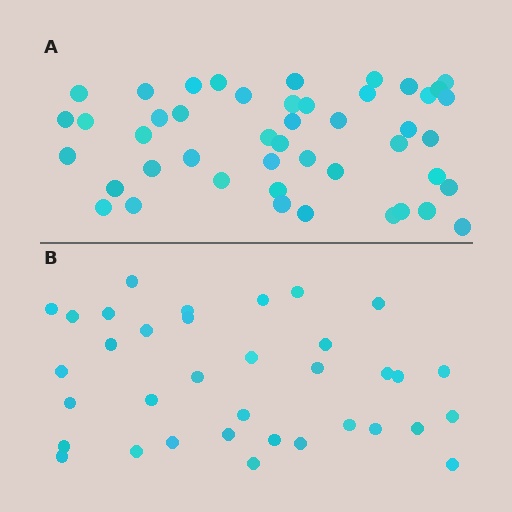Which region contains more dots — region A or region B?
Region A (the top region) has more dots.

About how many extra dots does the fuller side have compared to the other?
Region A has roughly 12 or so more dots than region B.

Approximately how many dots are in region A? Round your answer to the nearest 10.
About 50 dots. (The exact count is 46, which rounds to 50.)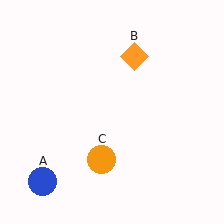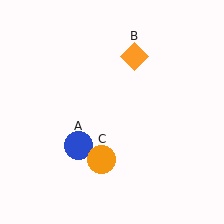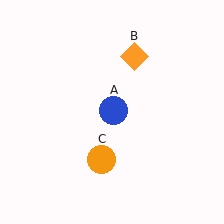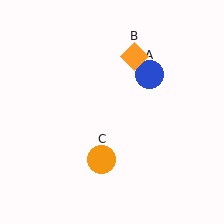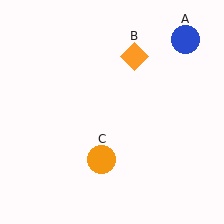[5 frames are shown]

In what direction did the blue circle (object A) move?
The blue circle (object A) moved up and to the right.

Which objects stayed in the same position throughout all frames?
Orange diamond (object B) and orange circle (object C) remained stationary.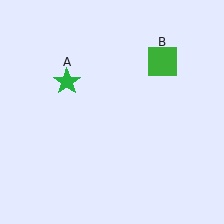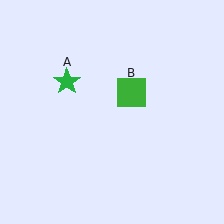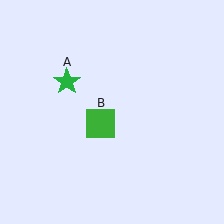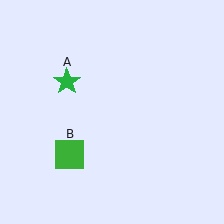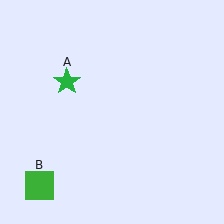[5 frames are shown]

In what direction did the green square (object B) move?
The green square (object B) moved down and to the left.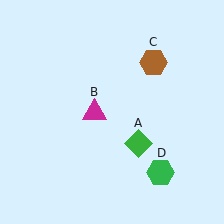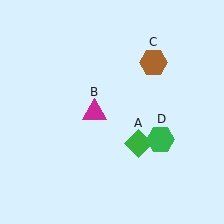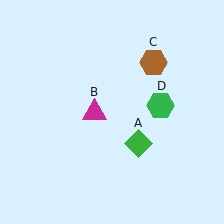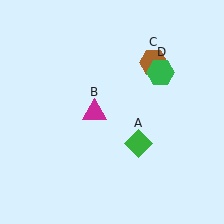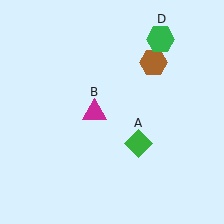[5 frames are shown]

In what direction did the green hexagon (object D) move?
The green hexagon (object D) moved up.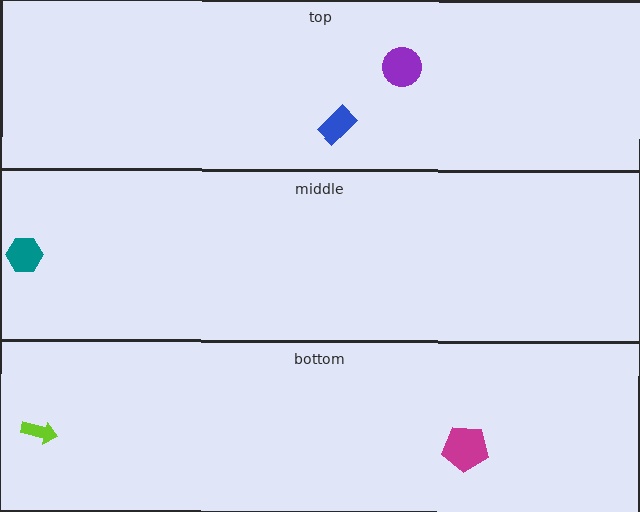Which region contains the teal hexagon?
The middle region.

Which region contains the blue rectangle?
The top region.